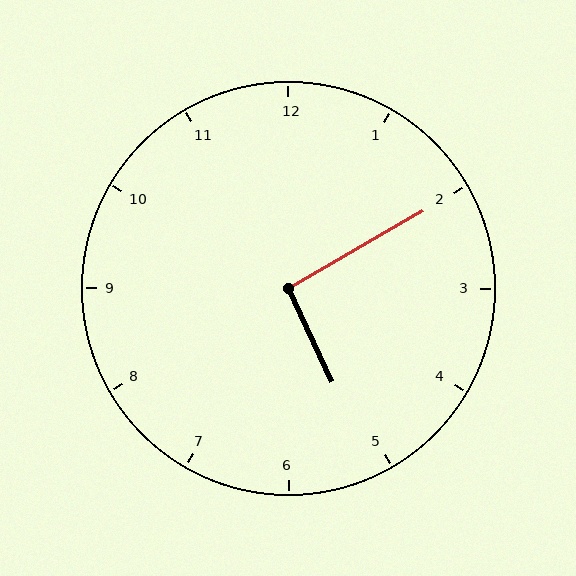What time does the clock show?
5:10.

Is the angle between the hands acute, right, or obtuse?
It is right.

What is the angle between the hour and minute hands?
Approximately 95 degrees.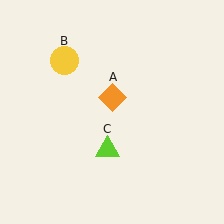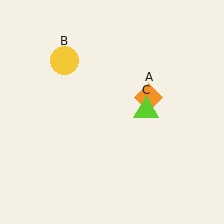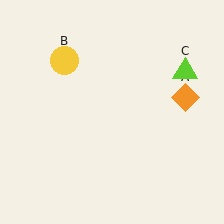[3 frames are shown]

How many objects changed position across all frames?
2 objects changed position: orange diamond (object A), lime triangle (object C).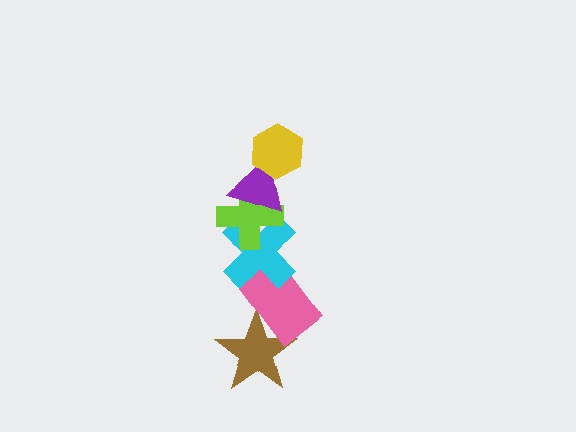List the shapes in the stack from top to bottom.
From top to bottom: the yellow hexagon, the purple triangle, the lime cross, the cyan cross, the pink rectangle, the brown star.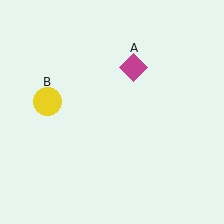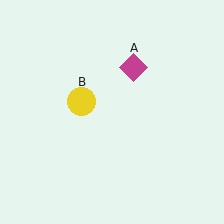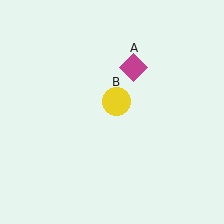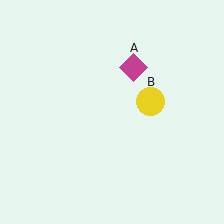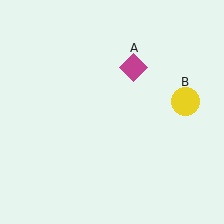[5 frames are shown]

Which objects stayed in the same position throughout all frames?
Magenta diamond (object A) remained stationary.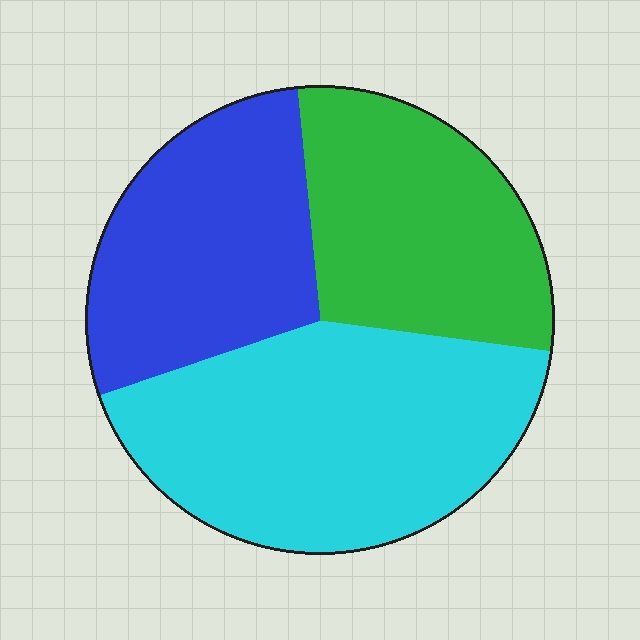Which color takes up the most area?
Cyan, at roughly 45%.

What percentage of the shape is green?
Green takes up about one quarter (1/4) of the shape.